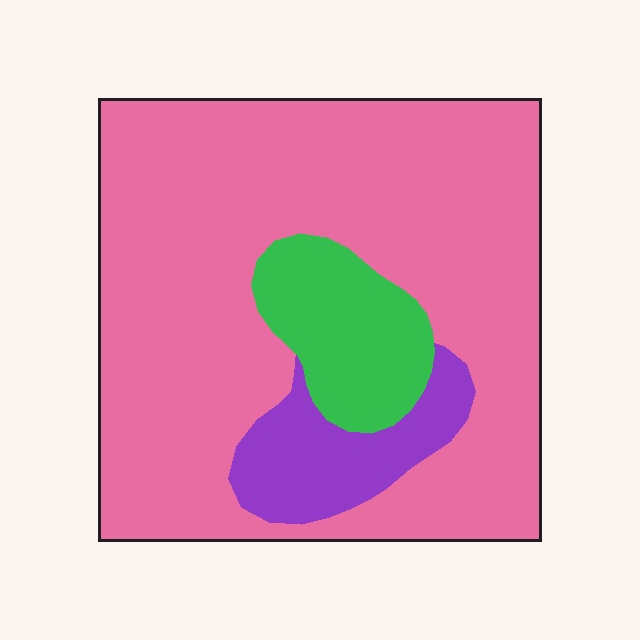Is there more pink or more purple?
Pink.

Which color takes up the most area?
Pink, at roughly 75%.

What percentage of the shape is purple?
Purple covers about 10% of the shape.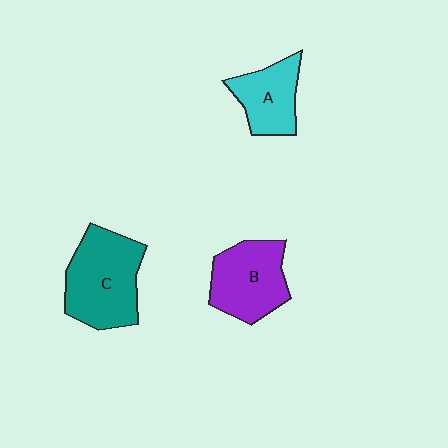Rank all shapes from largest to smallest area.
From largest to smallest: C (teal), B (purple), A (cyan).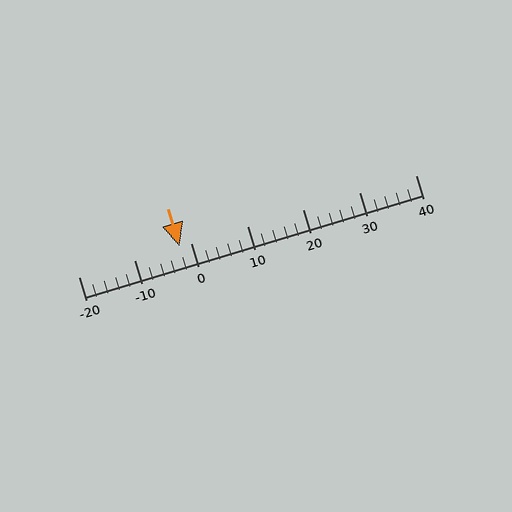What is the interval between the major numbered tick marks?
The major tick marks are spaced 10 units apart.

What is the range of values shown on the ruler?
The ruler shows values from -20 to 40.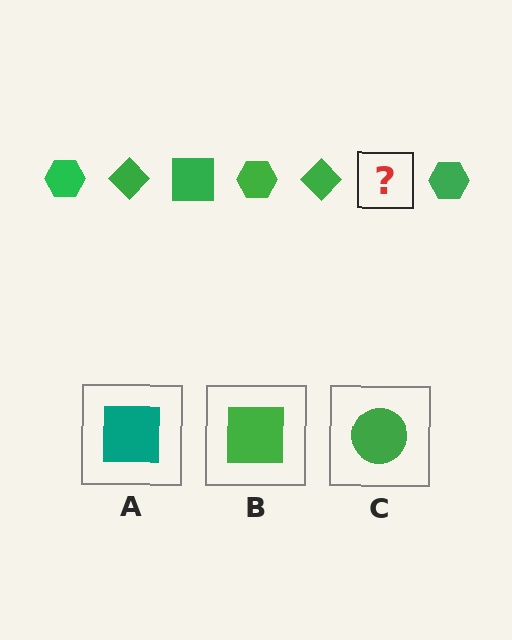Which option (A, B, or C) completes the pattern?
B.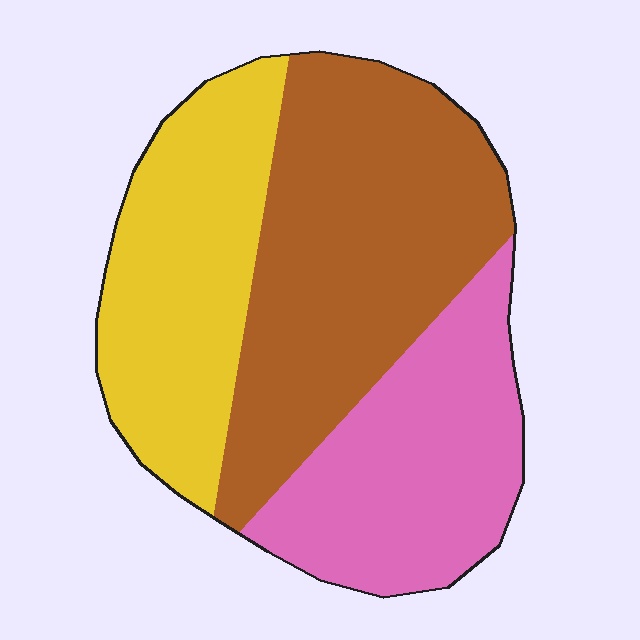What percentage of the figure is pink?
Pink takes up about one quarter (1/4) of the figure.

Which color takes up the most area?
Brown, at roughly 40%.